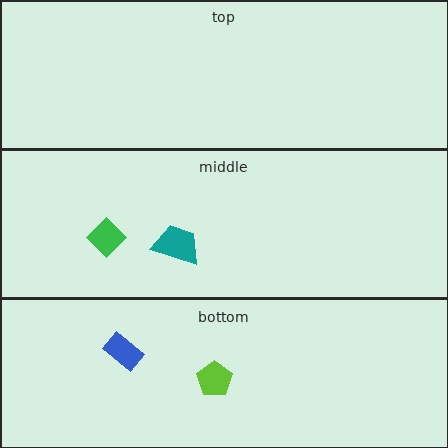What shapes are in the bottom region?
The blue rectangle, the lime pentagon.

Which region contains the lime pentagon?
The bottom region.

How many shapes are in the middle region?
2.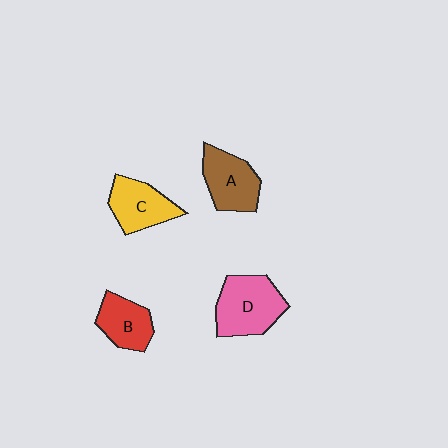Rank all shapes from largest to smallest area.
From largest to smallest: D (pink), A (brown), C (yellow), B (red).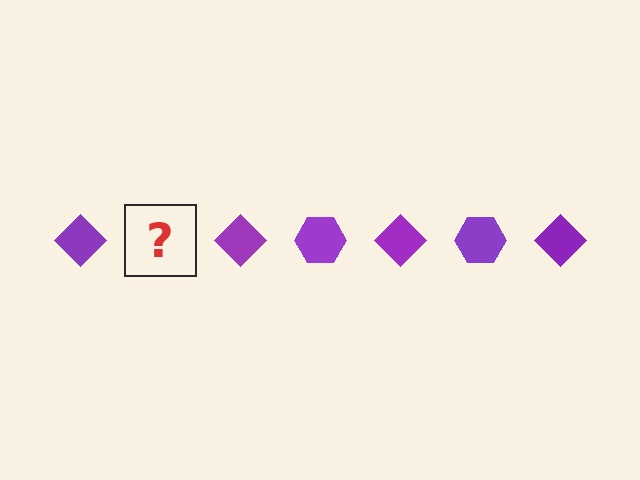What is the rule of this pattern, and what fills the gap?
The rule is that the pattern cycles through diamond, hexagon shapes in purple. The gap should be filled with a purple hexagon.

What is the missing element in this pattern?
The missing element is a purple hexagon.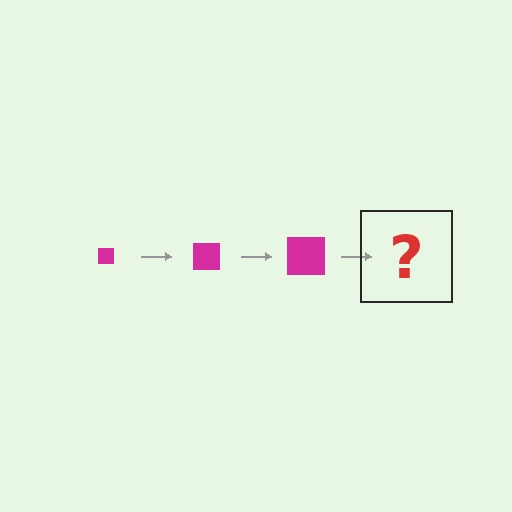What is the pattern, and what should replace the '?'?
The pattern is that the square gets progressively larger each step. The '?' should be a magenta square, larger than the previous one.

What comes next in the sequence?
The next element should be a magenta square, larger than the previous one.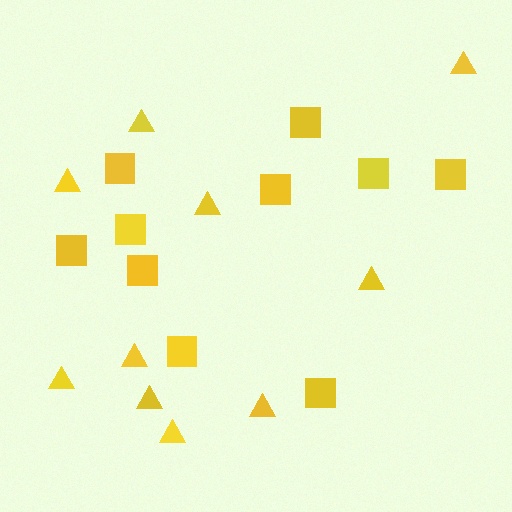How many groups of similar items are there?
There are 2 groups: one group of squares (10) and one group of triangles (10).